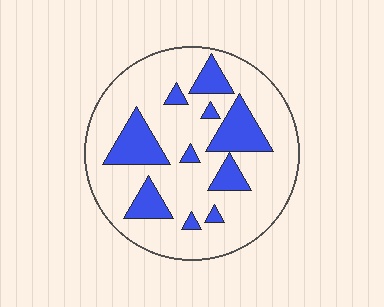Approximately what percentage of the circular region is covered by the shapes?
Approximately 25%.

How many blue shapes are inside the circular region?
10.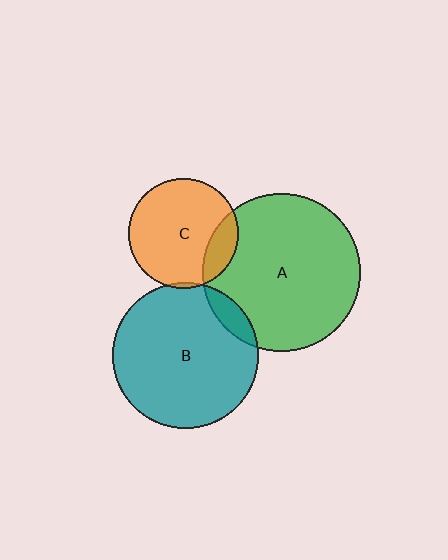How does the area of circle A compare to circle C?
Approximately 2.1 times.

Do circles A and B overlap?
Yes.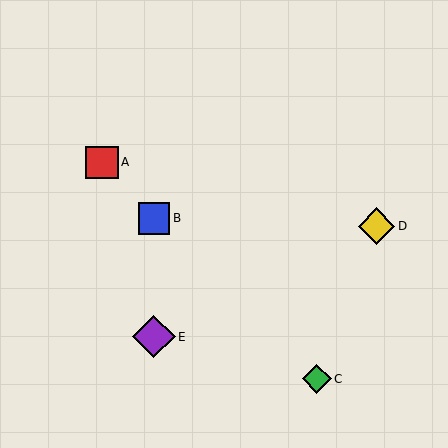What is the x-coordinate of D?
Object D is at x≈377.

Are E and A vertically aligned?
No, E is at x≈154 and A is at x≈102.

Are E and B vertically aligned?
Yes, both are at x≈154.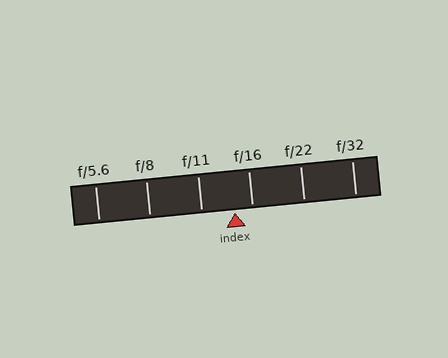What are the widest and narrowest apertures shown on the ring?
The widest aperture shown is f/5.6 and the narrowest is f/32.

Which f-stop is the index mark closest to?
The index mark is closest to f/16.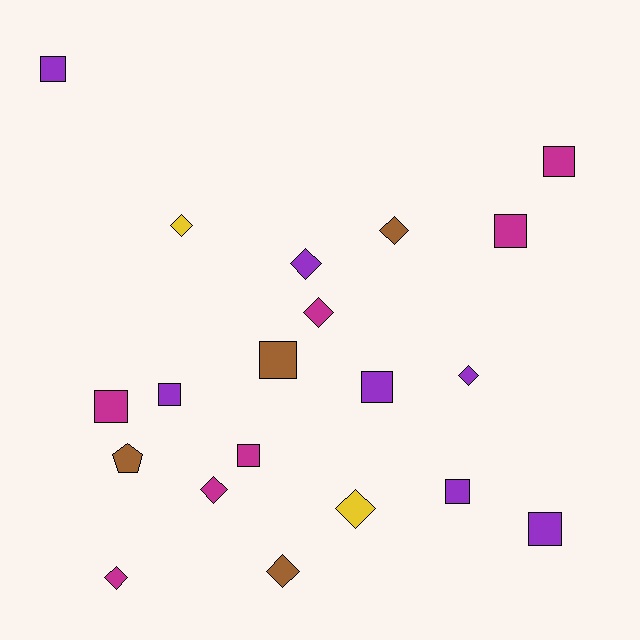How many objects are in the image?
There are 20 objects.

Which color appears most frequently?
Purple, with 7 objects.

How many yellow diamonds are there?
There are 2 yellow diamonds.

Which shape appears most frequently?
Square, with 10 objects.